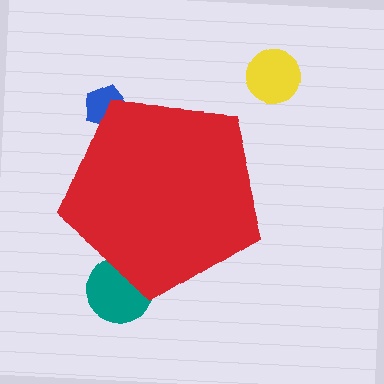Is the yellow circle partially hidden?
No, the yellow circle is fully visible.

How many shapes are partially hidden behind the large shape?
2 shapes are partially hidden.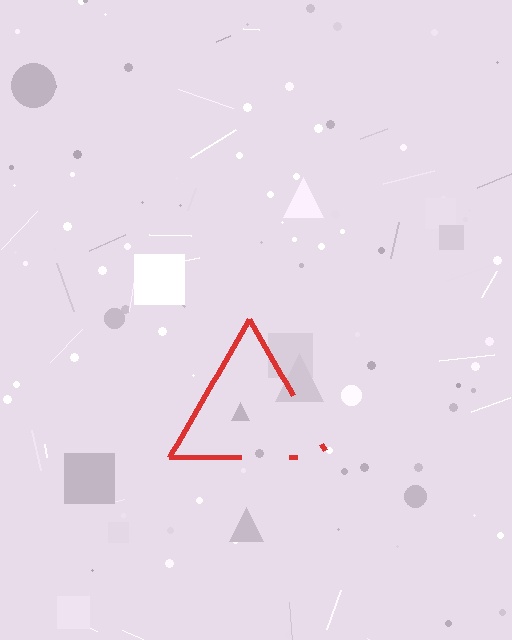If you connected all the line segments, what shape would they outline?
They would outline a triangle.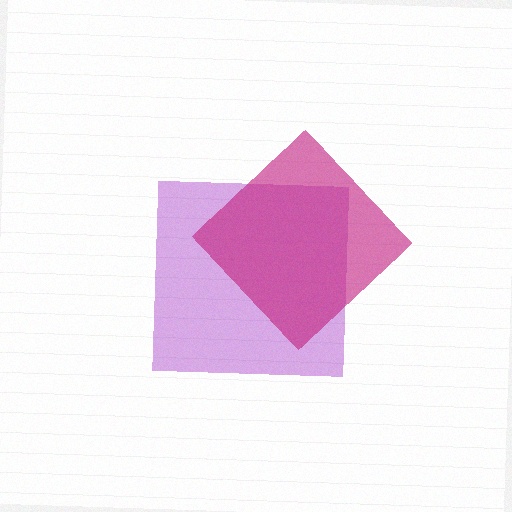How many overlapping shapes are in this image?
There are 2 overlapping shapes in the image.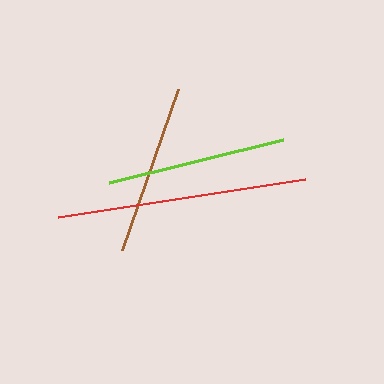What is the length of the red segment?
The red segment is approximately 251 pixels long.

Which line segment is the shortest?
The brown line is the shortest at approximately 171 pixels.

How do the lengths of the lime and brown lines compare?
The lime and brown lines are approximately the same length.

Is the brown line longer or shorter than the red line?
The red line is longer than the brown line.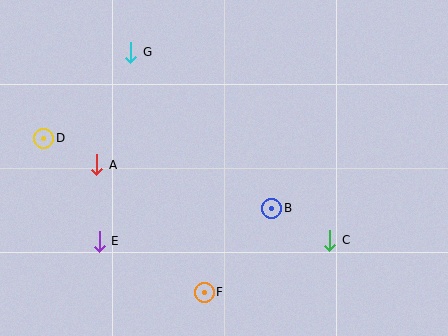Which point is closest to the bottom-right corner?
Point C is closest to the bottom-right corner.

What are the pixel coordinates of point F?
Point F is at (204, 292).